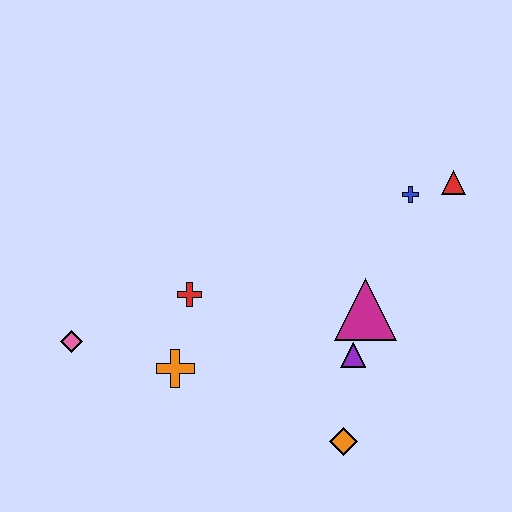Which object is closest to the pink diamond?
The orange cross is closest to the pink diamond.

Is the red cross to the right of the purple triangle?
No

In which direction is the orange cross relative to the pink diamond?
The orange cross is to the right of the pink diamond.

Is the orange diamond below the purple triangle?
Yes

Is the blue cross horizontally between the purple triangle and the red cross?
No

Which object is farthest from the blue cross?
The pink diamond is farthest from the blue cross.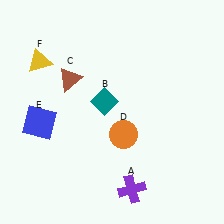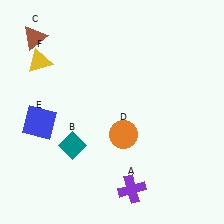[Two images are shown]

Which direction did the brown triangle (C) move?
The brown triangle (C) moved up.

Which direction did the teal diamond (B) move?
The teal diamond (B) moved down.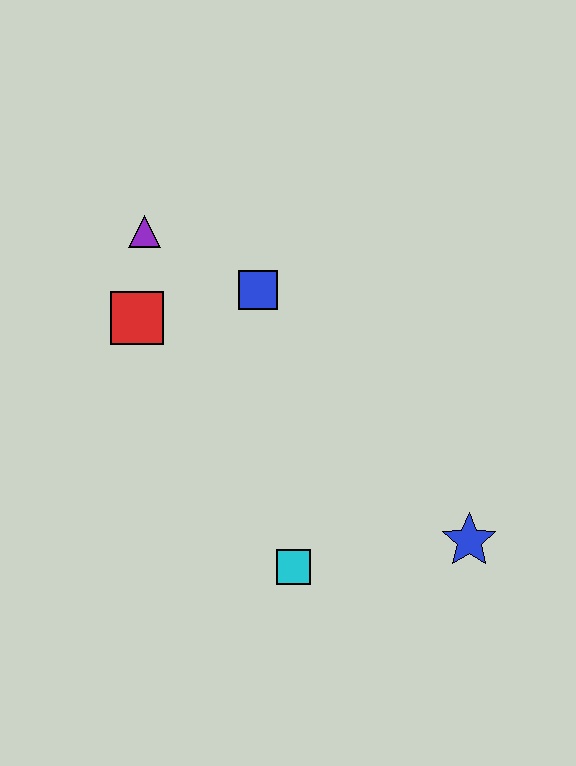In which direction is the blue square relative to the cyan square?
The blue square is above the cyan square.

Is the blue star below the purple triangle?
Yes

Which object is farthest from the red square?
The blue star is farthest from the red square.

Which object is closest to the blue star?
The cyan square is closest to the blue star.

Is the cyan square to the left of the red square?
No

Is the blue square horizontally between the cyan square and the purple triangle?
Yes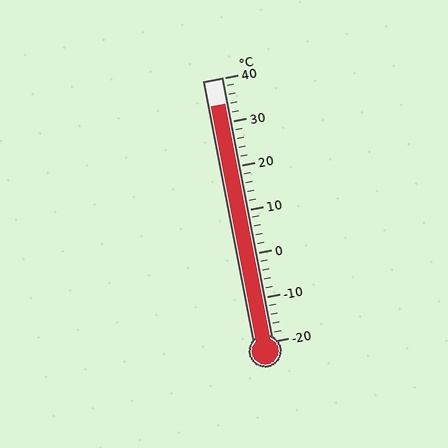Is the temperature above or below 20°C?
The temperature is above 20°C.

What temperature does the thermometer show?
The thermometer shows approximately 34°C.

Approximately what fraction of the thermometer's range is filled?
The thermometer is filled to approximately 90% of its range.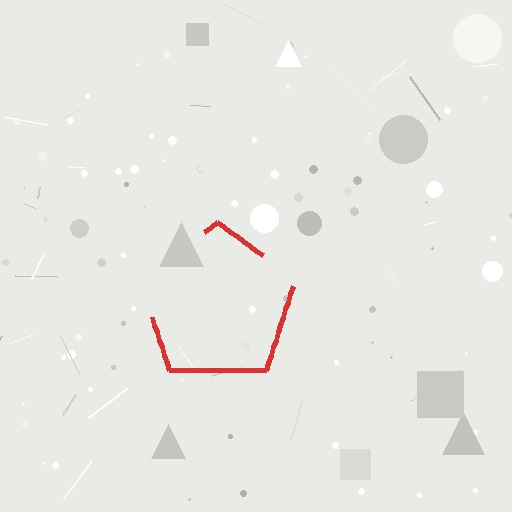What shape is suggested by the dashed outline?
The dashed outline suggests a pentagon.